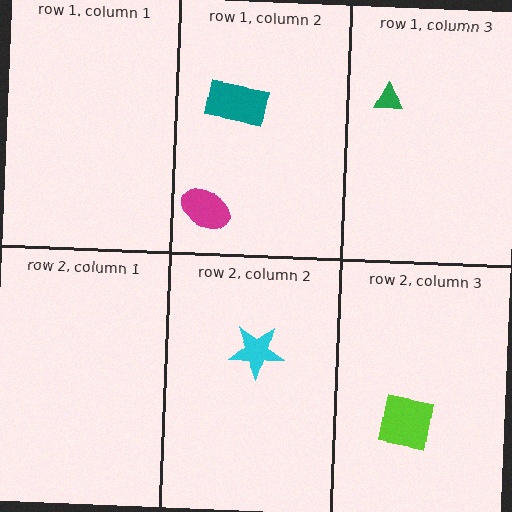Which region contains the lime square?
The row 2, column 3 region.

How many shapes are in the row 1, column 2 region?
2.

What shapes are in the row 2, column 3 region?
The lime square.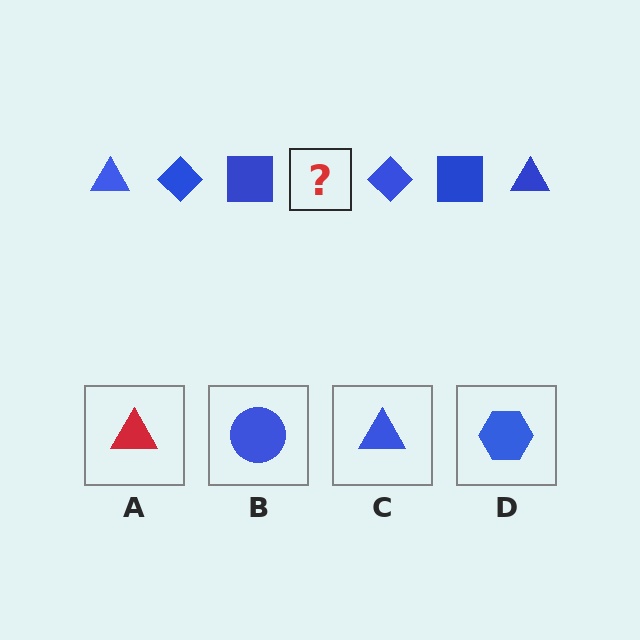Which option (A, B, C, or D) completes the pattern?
C.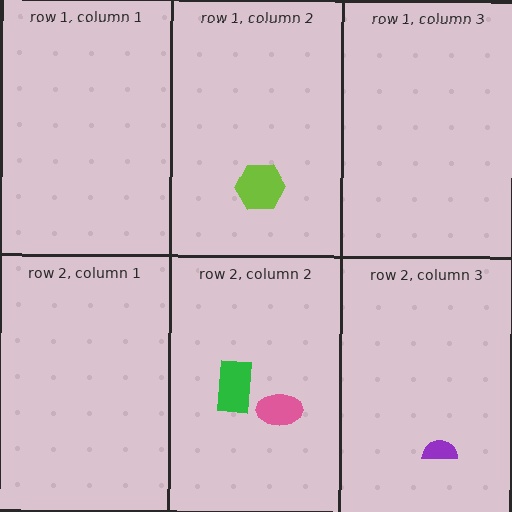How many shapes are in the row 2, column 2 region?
2.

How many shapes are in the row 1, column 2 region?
1.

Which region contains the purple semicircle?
The row 2, column 3 region.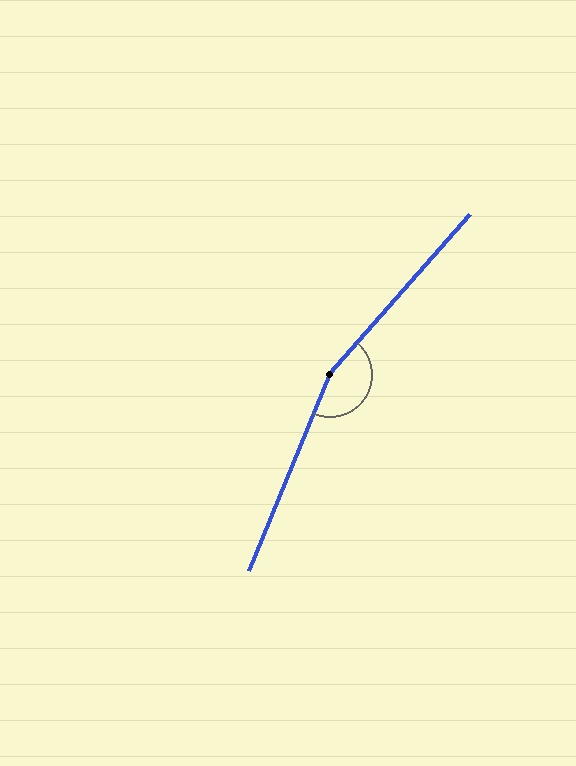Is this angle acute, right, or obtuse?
It is obtuse.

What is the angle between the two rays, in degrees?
Approximately 161 degrees.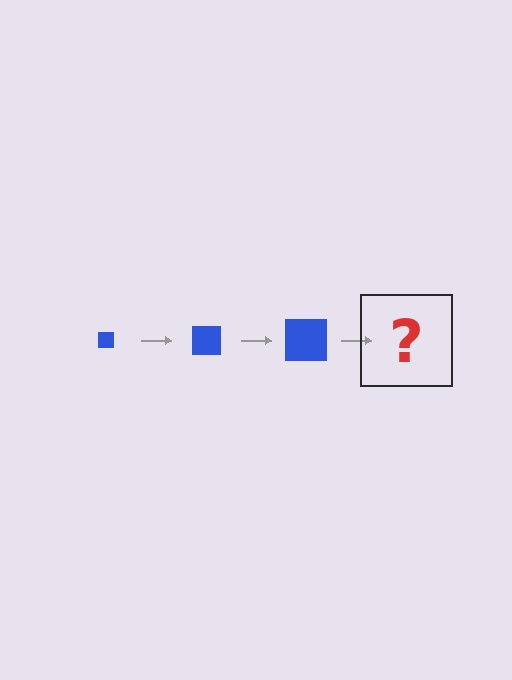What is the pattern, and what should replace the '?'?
The pattern is that the square gets progressively larger each step. The '?' should be a blue square, larger than the previous one.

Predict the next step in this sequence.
The next step is a blue square, larger than the previous one.